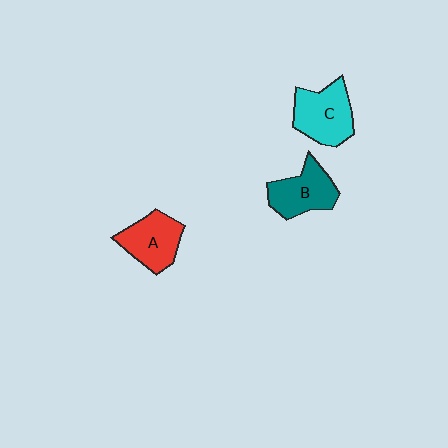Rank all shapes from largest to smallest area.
From largest to smallest: C (cyan), A (red), B (teal).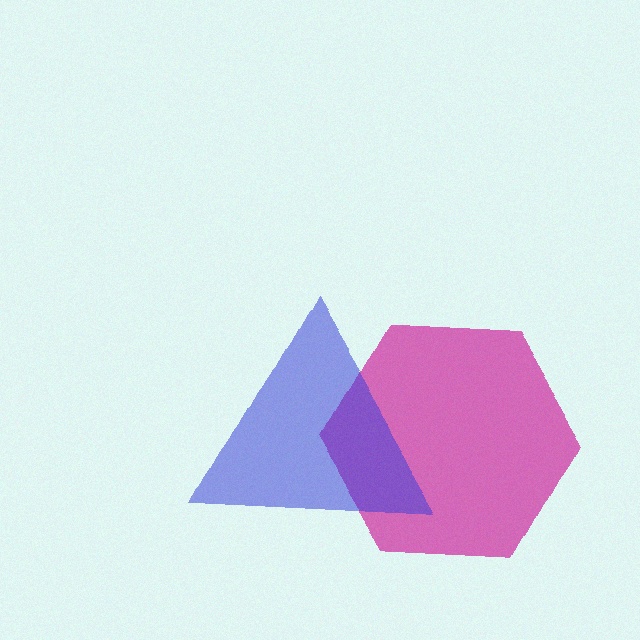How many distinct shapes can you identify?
There are 2 distinct shapes: a magenta hexagon, a blue triangle.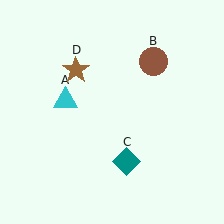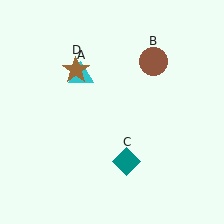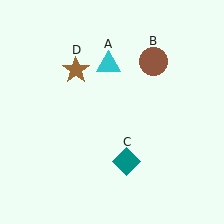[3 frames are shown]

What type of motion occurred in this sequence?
The cyan triangle (object A) rotated clockwise around the center of the scene.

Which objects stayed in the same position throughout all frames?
Brown circle (object B) and teal diamond (object C) and brown star (object D) remained stationary.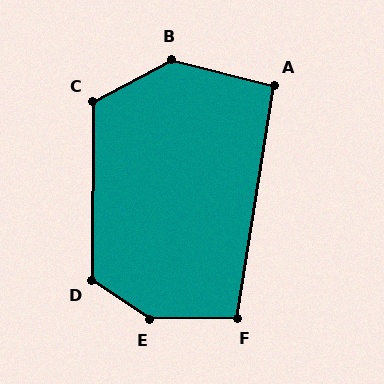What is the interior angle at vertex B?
Approximately 137 degrees (obtuse).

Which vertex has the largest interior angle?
E, at approximately 146 degrees.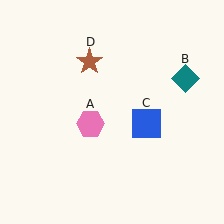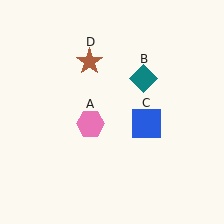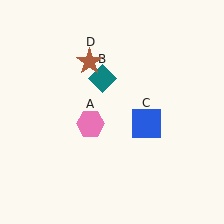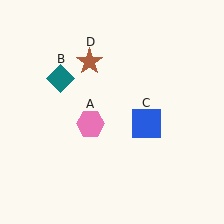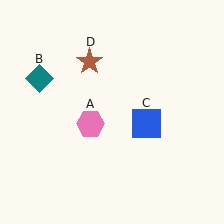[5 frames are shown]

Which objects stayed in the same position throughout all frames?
Pink hexagon (object A) and blue square (object C) and brown star (object D) remained stationary.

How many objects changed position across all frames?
1 object changed position: teal diamond (object B).